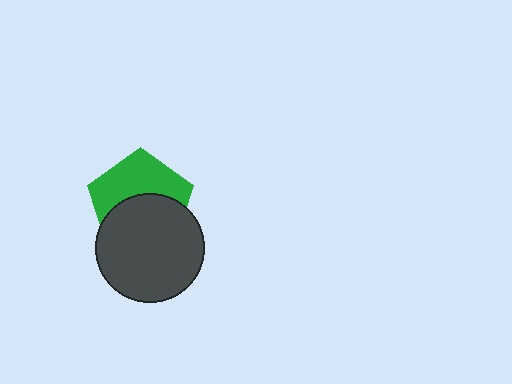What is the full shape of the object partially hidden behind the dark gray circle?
The partially hidden object is a green pentagon.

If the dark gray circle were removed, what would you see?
You would see the complete green pentagon.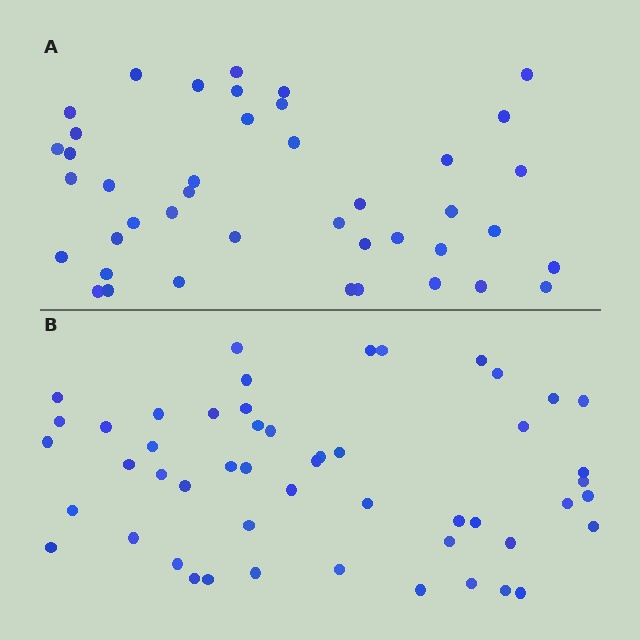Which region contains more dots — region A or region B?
Region B (the bottom region) has more dots.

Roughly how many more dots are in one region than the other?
Region B has roughly 8 or so more dots than region A.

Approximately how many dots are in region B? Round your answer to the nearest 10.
About 50 dots. (The exact count is 51, which rounds to 50.)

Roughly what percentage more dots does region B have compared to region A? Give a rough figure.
About 20% more.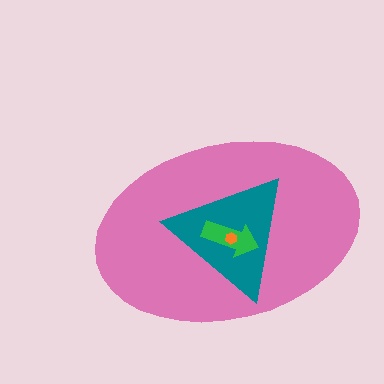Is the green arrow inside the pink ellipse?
Yes.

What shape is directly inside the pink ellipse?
The teal triangle.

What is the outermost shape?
The pink ellipse.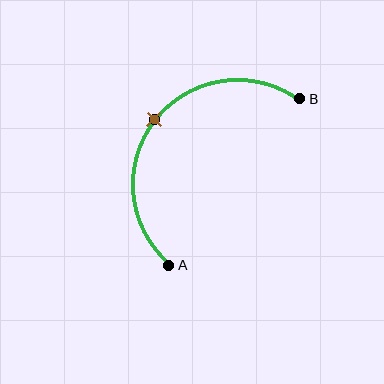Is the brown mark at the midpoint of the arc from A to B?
Yes. The brown mark lies on the arc at equal arc-length from both A and B — it is the arc midpoint.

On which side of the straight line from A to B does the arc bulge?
The arc bulges above and to the left of the straight line connecting A and B.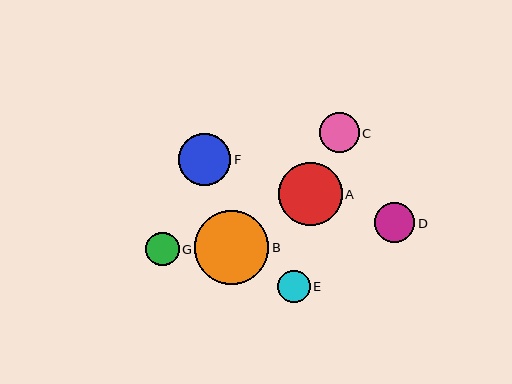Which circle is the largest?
Circle B is the largest with a size of approximately 74 pixels.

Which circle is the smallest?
Circle E is the smallest with a size of approximately 33 pixels.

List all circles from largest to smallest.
From largest to smallest: B, A, F, C, D, G, E.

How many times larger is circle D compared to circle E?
Circle D is approximately 1.2 times the size of circle E.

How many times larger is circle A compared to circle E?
Circle A is approximately 2.0 times the size of circle E.